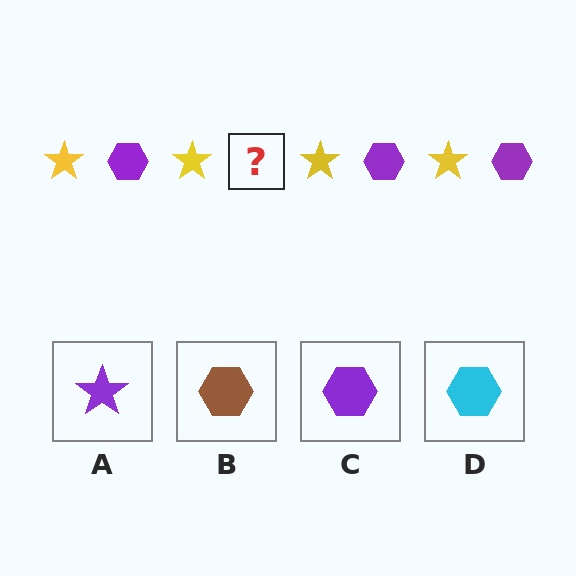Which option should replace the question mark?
Option C.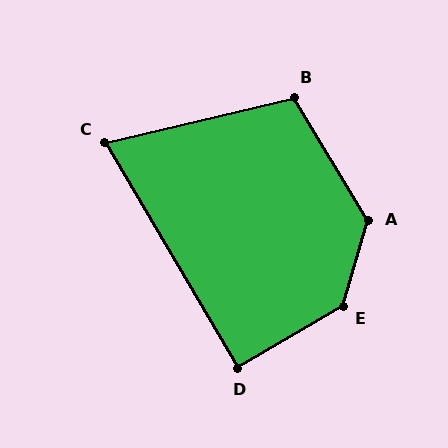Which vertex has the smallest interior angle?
C, at approximately 73 degrees.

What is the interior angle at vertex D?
Approximately 90 degrees (approximately right).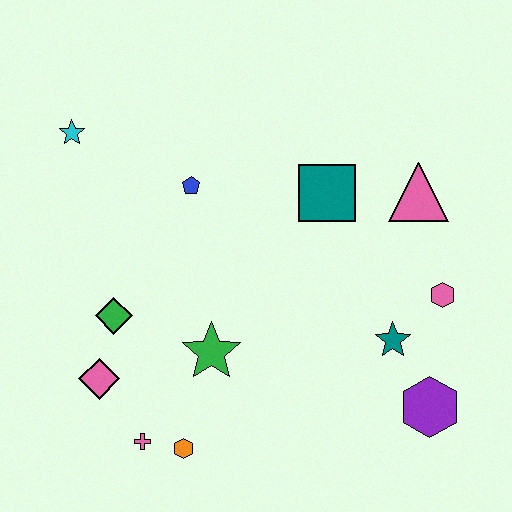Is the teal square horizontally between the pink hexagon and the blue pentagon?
Yes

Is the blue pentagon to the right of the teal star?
No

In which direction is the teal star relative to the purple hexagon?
The teal star is above the purple hexagon.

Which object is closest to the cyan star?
The blue pentagon is closest to the cyan star.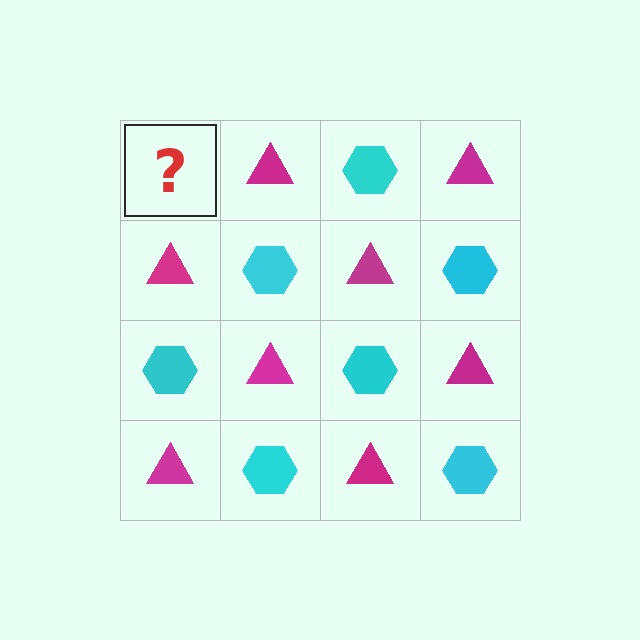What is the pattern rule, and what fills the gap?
The rule is that it alternates cyan hexagon and magenta triangle in a checkerboard pattern. The gap should be filled with a cyan hexagon.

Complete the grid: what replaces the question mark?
The question mark should be replaced with a cyan hexagon.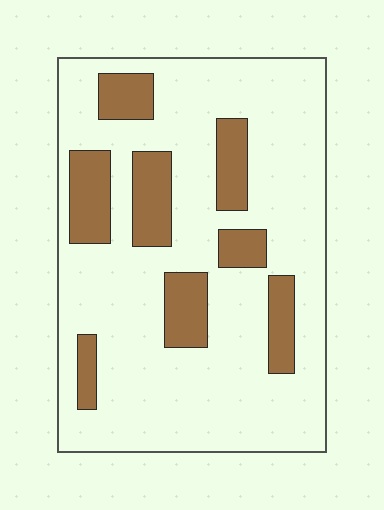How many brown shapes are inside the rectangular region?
8.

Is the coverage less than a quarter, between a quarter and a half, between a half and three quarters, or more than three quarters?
Less than a quarter.